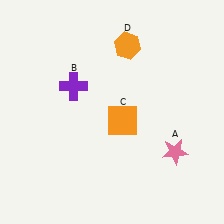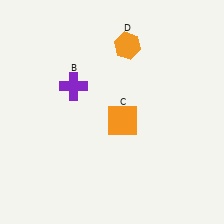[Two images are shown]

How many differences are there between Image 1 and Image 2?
There is 1 difference between the two images.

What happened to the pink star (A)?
The pink star (A) was removed in Image 2. It was in the bottom-right area of Image 1.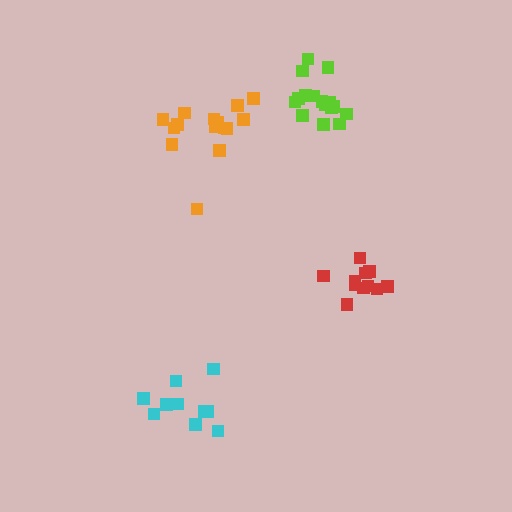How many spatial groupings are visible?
There are 4 spatial groupings.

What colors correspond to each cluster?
The clusters are colored: orange, cyan, lime, red.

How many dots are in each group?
Group 1: 15 dots, Group 2: 10 dots, Group 3: 16 dots, Group 4: 11 dots (52 total).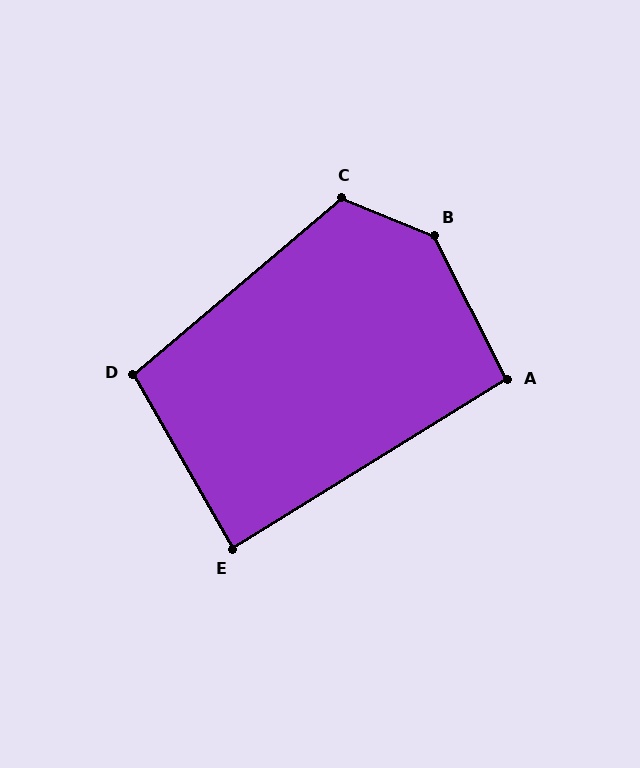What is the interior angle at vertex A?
Approximately 95 degrees (approximately right).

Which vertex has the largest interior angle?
B, at approximately 139 degrees.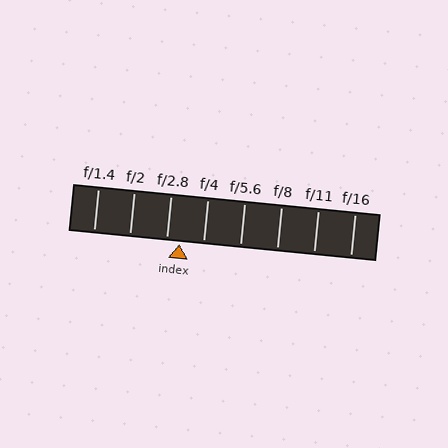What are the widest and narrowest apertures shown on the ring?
The widest aperture shown is f/1.4 and the narrowest is f/16.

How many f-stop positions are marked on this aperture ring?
There are 8 f-stop positions marked.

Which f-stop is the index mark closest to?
The index mark is closest to f/2.8.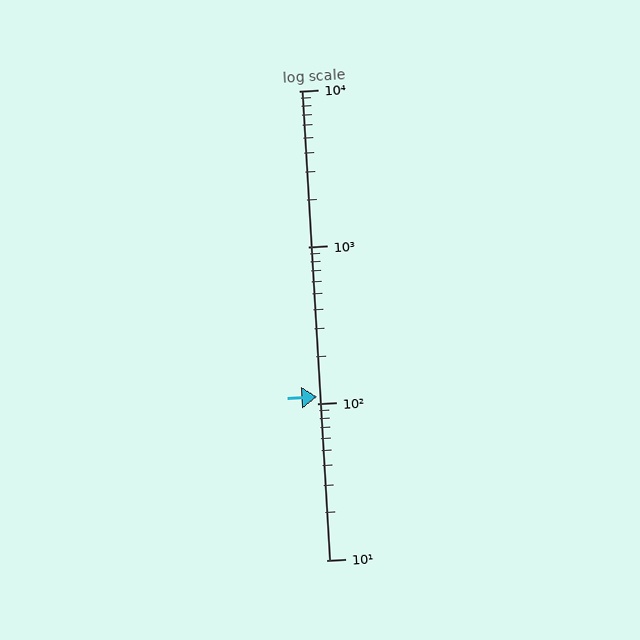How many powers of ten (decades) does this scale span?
The scale spans 3 decades, from 10 to 10000.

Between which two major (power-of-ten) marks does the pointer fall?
The pointer is between 100 and 1000.